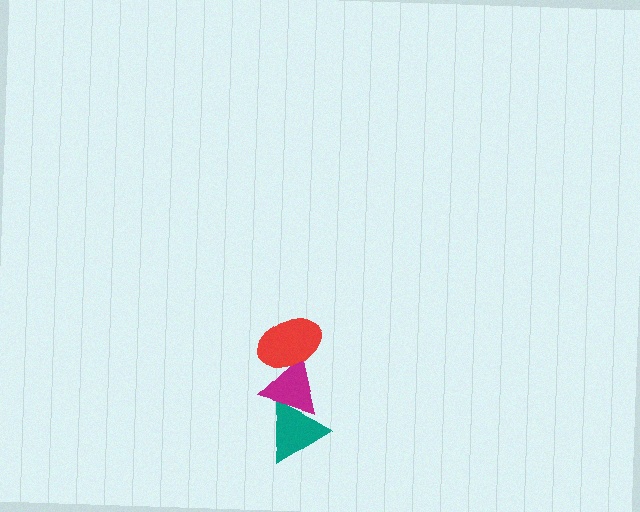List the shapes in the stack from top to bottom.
From top to bottom: the red ellipse, the magenta triangle, the teal triangle.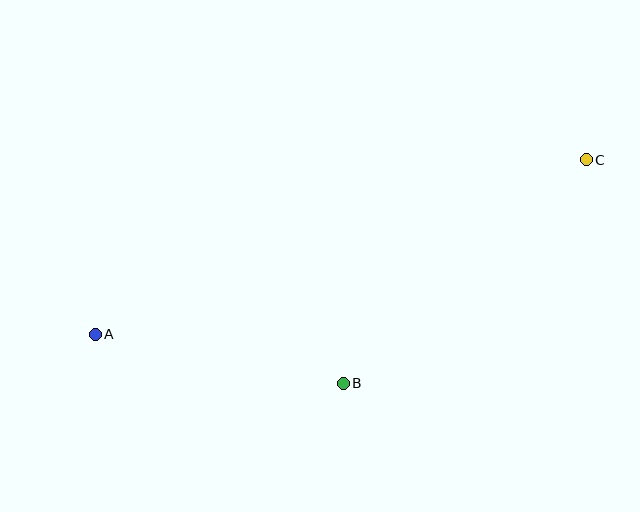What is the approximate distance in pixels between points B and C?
The distance between B and C is approximately 330 pixels.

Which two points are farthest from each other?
Points A and C are farthest from each other.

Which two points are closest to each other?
Points A and B are closest to each other.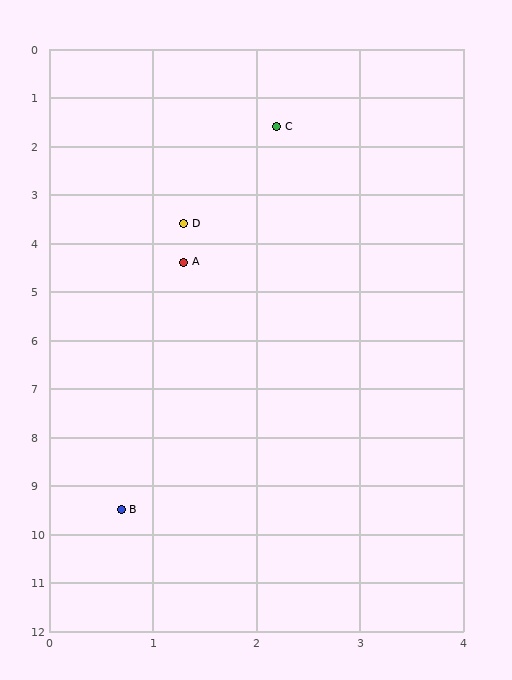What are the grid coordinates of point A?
Point A is at approximately (1.3, 4.4).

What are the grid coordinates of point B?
Point B is at approximately (0.7, 9.5).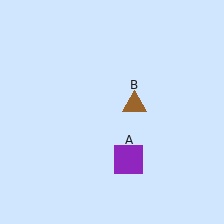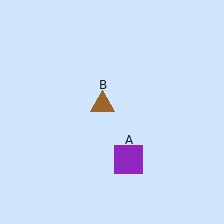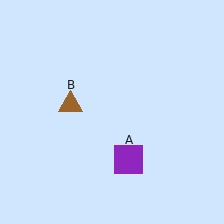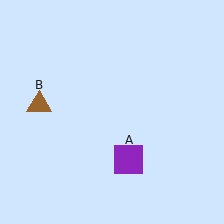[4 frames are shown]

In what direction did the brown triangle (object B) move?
The brown triangle (object B) moved left.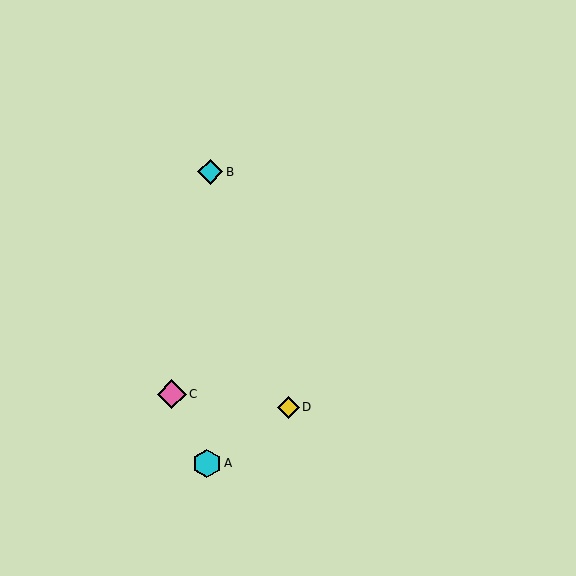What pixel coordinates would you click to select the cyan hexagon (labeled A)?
Click at (207, 463) to select the cyan hexagon A.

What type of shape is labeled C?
Shape C is a pink diamond.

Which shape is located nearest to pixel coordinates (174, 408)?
The pink diamond (labeled C) at (172, 394) is nearest to that location.